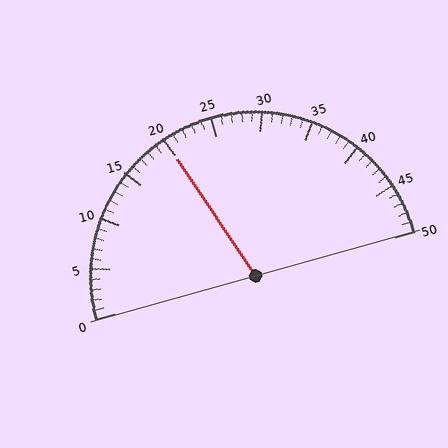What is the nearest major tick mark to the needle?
The nearest major tick mark is 20.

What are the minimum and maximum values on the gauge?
The gauge ranges from 0 to 50.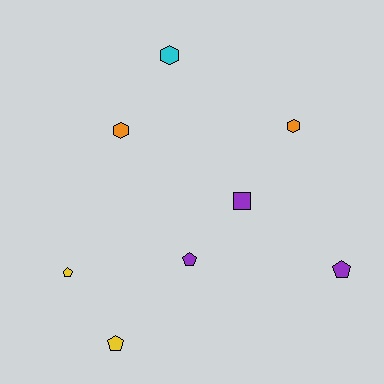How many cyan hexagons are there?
There is 1 cyan hexagon.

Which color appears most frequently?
Purple, with 3 objects.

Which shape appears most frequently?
Pentagon, with 4 objects.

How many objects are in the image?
There are 8 objects.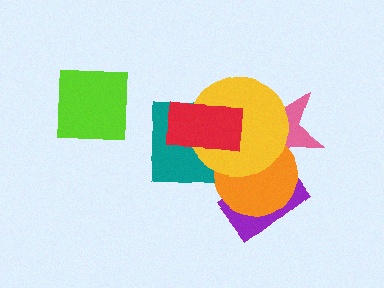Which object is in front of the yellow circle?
The red rectangle is in front of the yellow circle.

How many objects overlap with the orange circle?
4 objects overlap with the orange circle.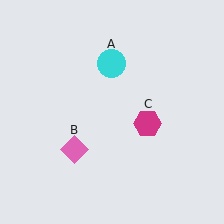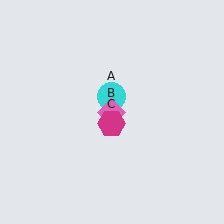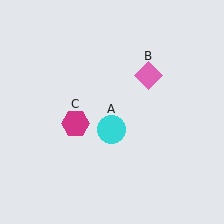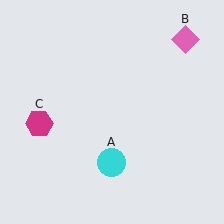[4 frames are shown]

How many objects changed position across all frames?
3 objects changed position: cyan circle (object A), pink diamond (object B), magenta hexagon (object C).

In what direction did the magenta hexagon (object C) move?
The magenta hexagon (object C) moved left.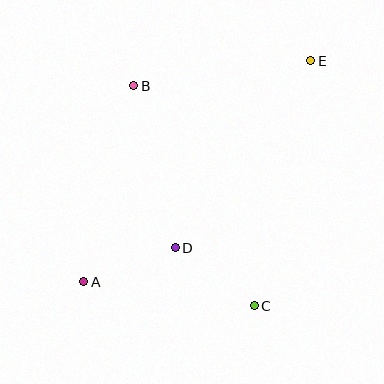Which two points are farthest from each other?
Points A and E are farthest from each other.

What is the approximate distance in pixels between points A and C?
The distance between A and C is approximately 172 pixels.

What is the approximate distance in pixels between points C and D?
The distance between C and D is approximately 98 pixels.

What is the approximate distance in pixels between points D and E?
The distance between D and E is approximately 231 pixels.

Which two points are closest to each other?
Points A and D are closest to each other.